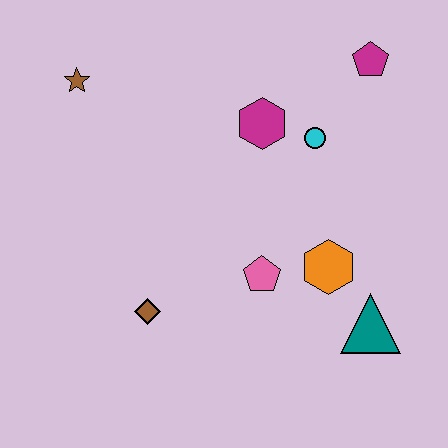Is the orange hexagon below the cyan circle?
Yes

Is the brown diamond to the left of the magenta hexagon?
Yes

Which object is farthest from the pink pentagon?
The brown star is farthest from the pink pentagon.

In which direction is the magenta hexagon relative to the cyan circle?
The magenta hexagon is to the left of the cyan circle.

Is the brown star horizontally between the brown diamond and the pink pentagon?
No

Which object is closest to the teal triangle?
The orange hexagon is closest to the teal triangle.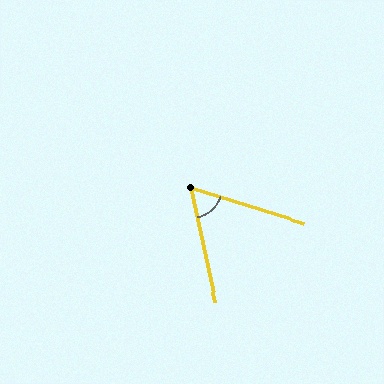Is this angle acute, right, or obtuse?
It is acute.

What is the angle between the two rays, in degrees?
Approximately 61 degrees.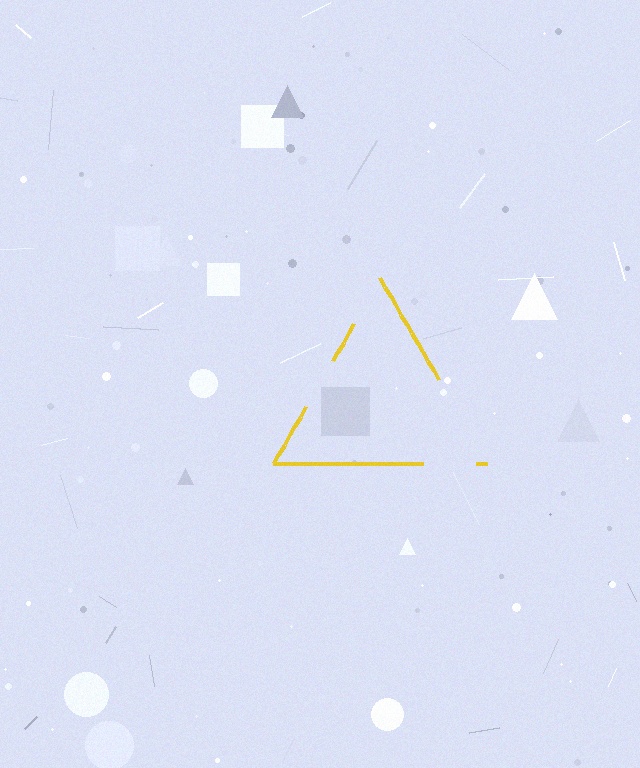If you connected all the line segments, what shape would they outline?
They would outline a triangle.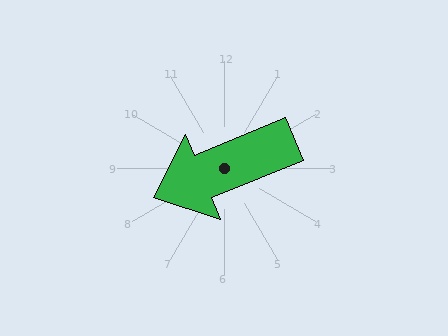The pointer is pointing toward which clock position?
Roughly 8 o'clock.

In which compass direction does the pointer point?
West.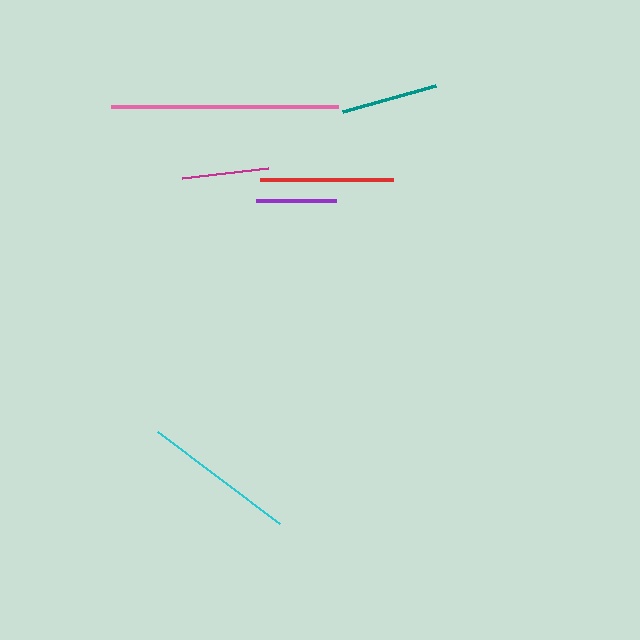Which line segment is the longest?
The pink line is the longest at approximately 226 pixels.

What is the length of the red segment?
The red segment is approximately 133 pixels long.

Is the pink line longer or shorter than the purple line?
The pink line is longer than the purple line.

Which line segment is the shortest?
The purple line is the shortest at approximately 80 pixels.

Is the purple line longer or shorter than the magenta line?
The magenta line is longer than the purple line.